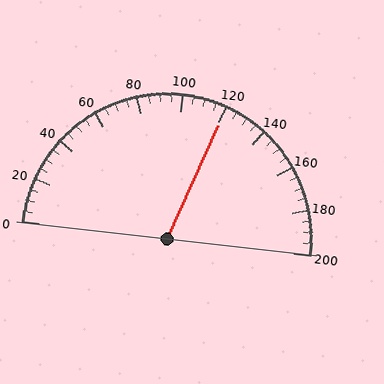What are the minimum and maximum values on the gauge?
The gauge ranges from 0 to 200.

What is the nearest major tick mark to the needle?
The nearest major tick mark is 120.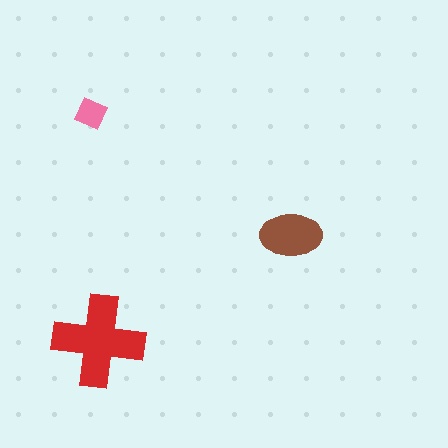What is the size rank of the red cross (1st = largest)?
1st.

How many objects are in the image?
There are 3 objects in the image.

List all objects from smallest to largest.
The pink diamond, the brown ellipse, the red cross.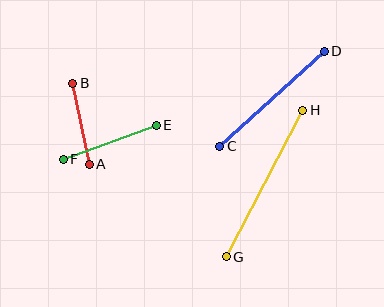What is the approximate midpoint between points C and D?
The midpoint is at approximately (272, 99) pixels.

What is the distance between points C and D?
The distance is approximately 142 pixels.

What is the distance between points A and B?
The distance is approximately 83 pixels.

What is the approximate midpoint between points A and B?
The midpoint is at approximately (81, 124) pixels.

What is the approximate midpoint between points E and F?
The midpoint is at approximately (110, 142) pixels.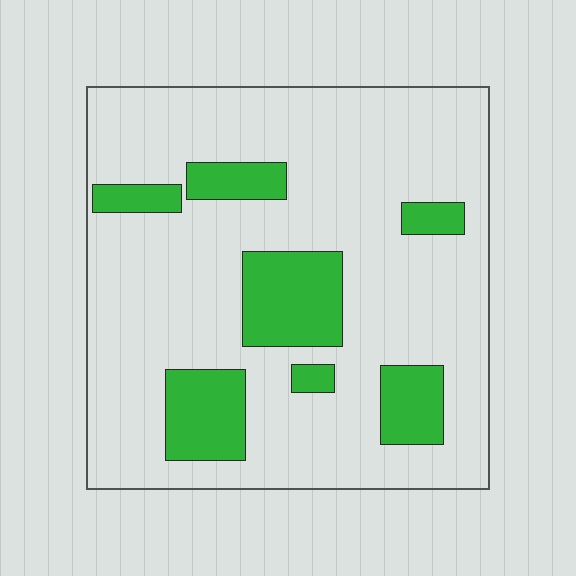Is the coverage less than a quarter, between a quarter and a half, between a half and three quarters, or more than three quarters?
Less than a quarter.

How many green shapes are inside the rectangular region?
7.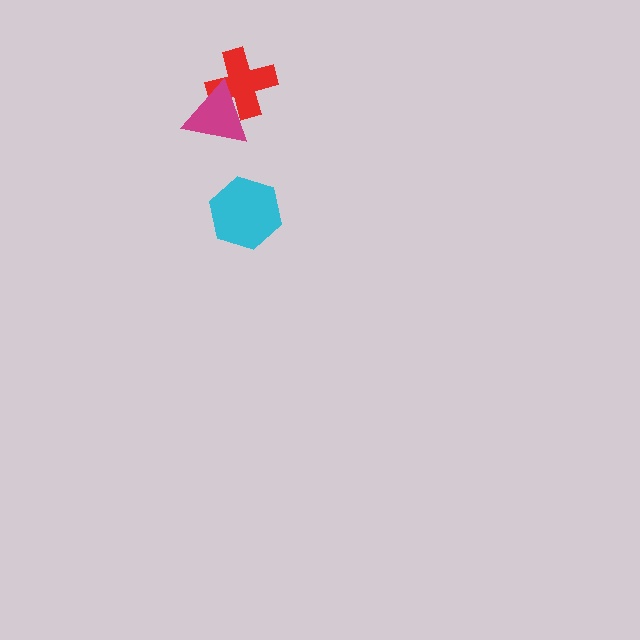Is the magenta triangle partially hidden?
No, no other shape covers it.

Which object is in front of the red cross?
The magenta triangle is in front of the red cross.